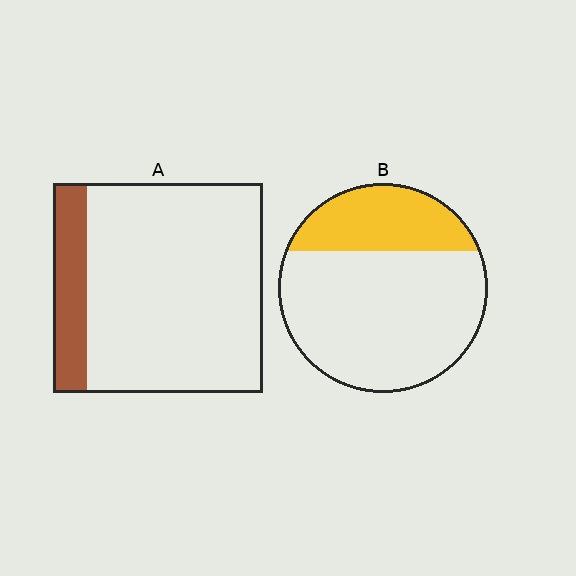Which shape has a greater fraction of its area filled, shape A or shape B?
Shape B.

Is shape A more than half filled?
No.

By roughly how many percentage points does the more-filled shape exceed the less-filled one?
By roughly 10 percentage points (B over A).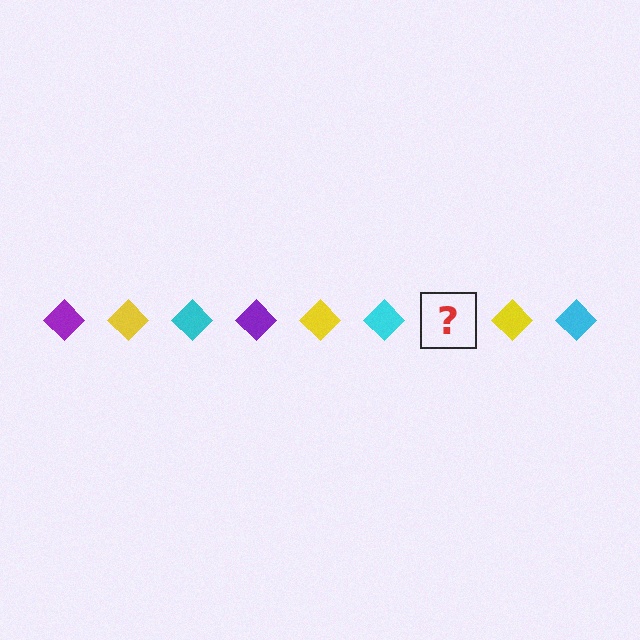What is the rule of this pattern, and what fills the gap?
The rule is that the pattern cycles through purple, yellow, cyan diamonds. The gap should be filled with a purple diamond.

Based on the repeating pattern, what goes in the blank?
The blank should be a purple diamond.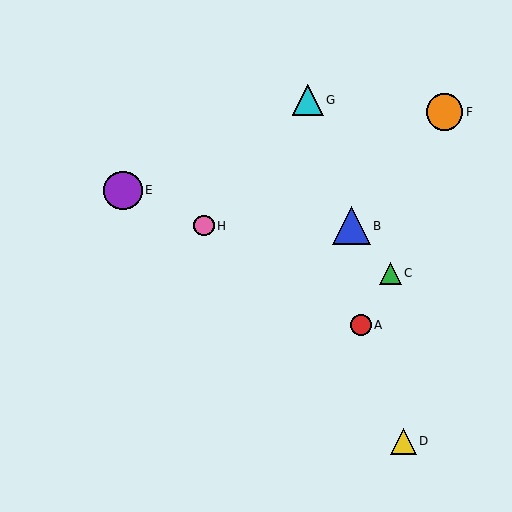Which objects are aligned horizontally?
Objects B, H are aligned horizontally.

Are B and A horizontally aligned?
No, B is at y≈226 and A is at y≈325.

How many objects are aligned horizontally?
2 objects (B, H) are aligned horizontally.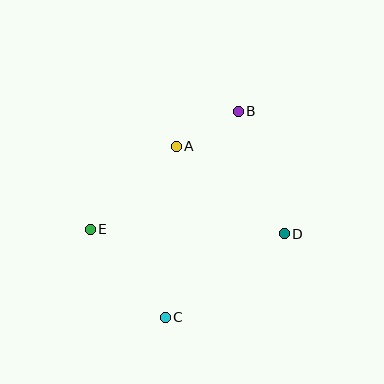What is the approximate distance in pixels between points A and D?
The distance between A and D is approximately 139 pixels.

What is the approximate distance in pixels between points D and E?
The distance between D and E is approximately 194 pixels.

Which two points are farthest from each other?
Points B and C are farthest from each other.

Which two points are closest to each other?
Points A and B are closest to each other.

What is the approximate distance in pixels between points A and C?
The distance between A and C is approximately 171 pixels.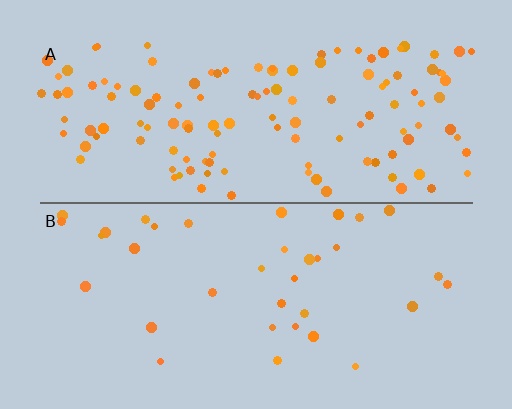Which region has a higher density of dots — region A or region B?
A (the top).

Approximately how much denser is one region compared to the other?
Approximately 3.5× — region A over region B.